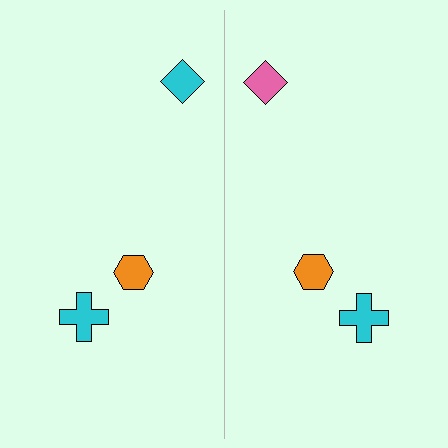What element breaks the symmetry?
The pink diamond on the right side breaks the symmetry — its mirror counterpart is cyan.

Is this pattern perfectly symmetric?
No, the pattern is not perfectly symmetric. The pink diamond on the right side breaks the symmetry — its mirror counterpart is cyan.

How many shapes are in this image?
There are 6 shapes in this image.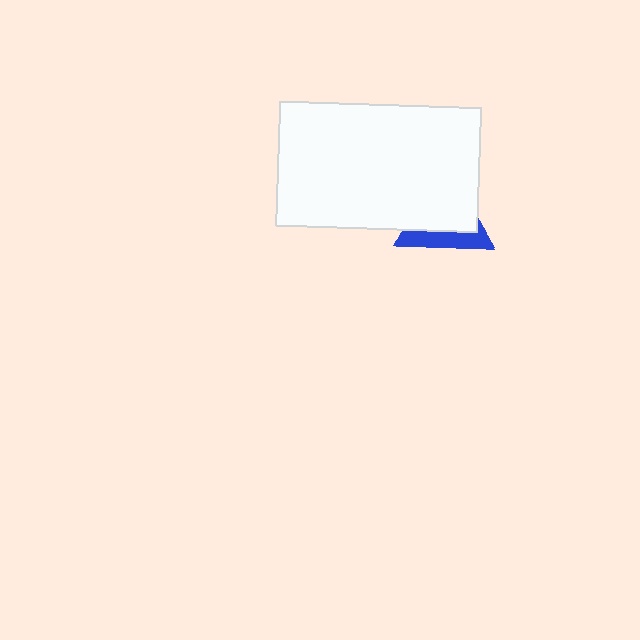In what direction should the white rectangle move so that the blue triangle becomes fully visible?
The white rectangle should move toward the upper-left. That is the shortest direction to clear the overlap and leave the blue triangle fully visible.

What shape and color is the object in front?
The object in front is a white rectangle.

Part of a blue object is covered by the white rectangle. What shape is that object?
It is a triangle.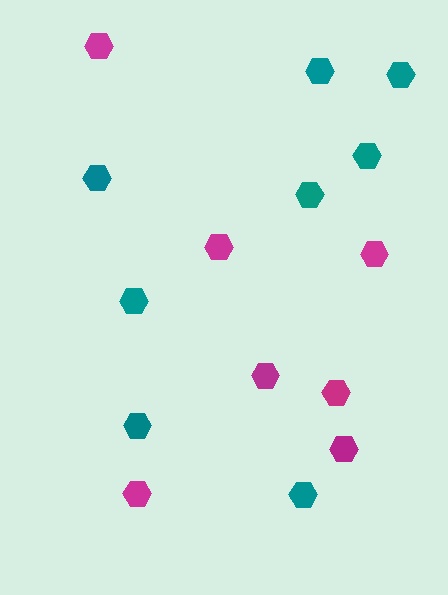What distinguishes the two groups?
There are 2 groups: one group of teal hexagons (8) and one group of magenta hexagons (7).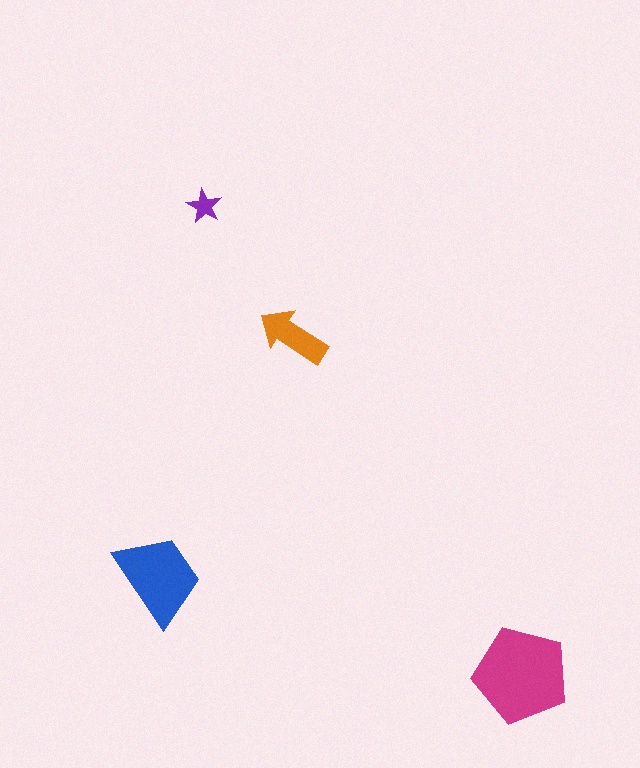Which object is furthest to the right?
The magenta pentagon is rightmost.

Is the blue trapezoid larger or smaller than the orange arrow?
Larger.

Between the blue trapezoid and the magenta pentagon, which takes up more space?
The magenta pentagon.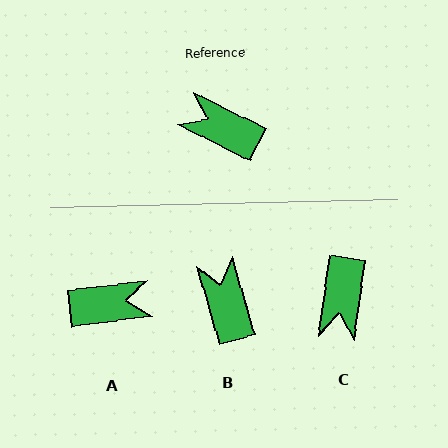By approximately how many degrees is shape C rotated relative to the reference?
Approximately 109 degrees counter-clockwise.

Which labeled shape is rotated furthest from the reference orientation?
A, about 146 degrees away.